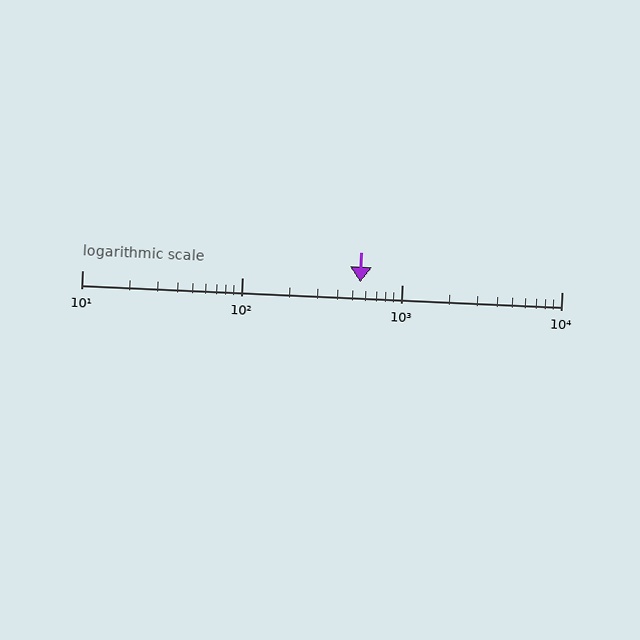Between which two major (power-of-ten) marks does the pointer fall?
The pointer is between 100 and 1000.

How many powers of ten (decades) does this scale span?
The scale spans 3 decades, from 10 to 10000.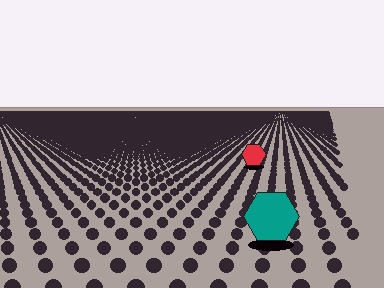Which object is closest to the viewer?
The teal hexagon is closest. The texture marks near it are larger and more spread out.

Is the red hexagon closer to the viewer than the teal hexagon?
No. The teal hexagon is closer — you can tell from the texture gradient: the ground texture is coarser near it.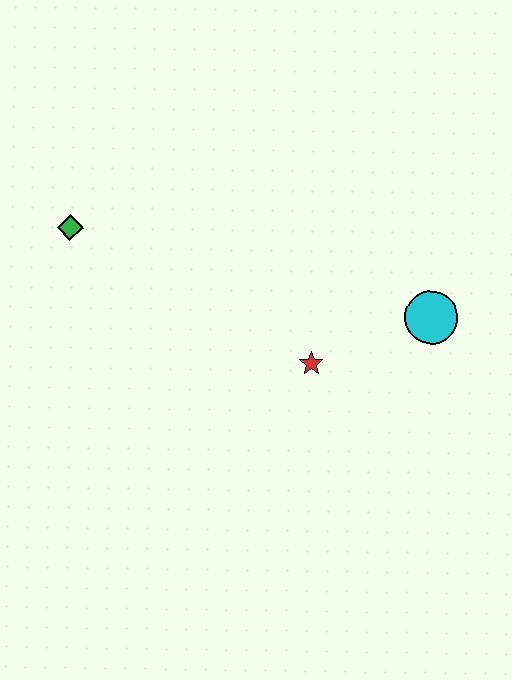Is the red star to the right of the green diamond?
Yes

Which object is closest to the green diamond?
The red star is closest to the green diamond.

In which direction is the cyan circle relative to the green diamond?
The cyan circle is to the right of the green diamond.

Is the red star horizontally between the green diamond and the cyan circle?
Yes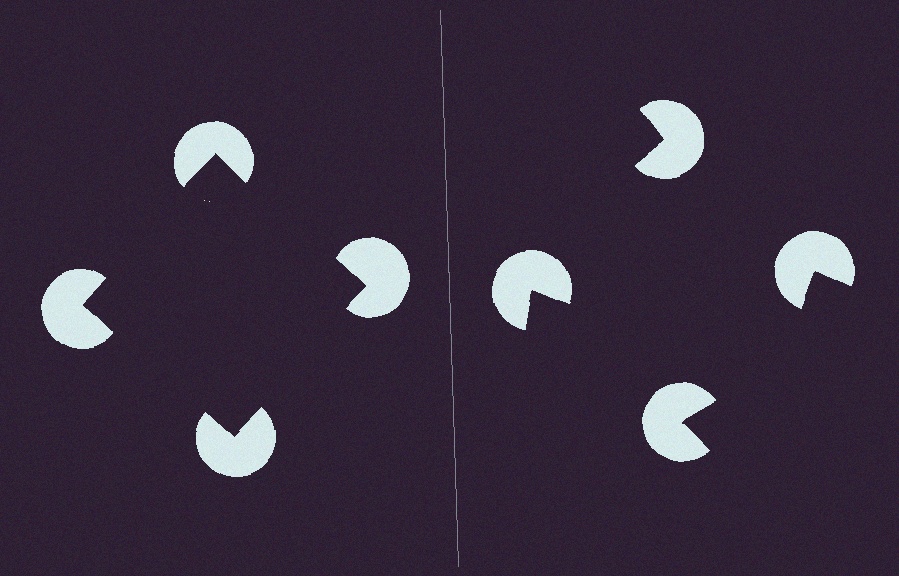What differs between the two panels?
The pac-man discs are positioned identically on both sides; only the wedge orientations differ. On the left they align to a square; on the right they are misaligned.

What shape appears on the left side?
An illusory square.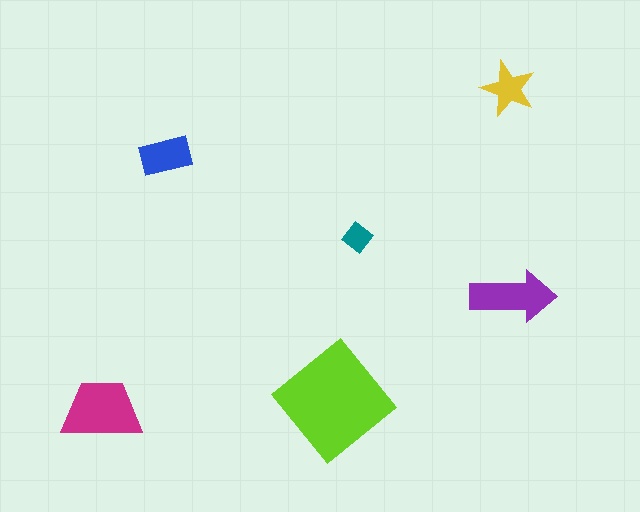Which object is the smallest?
The teal diamond.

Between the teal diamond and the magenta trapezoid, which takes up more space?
The magenta trapezoid.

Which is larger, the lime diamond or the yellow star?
The lime diamond.